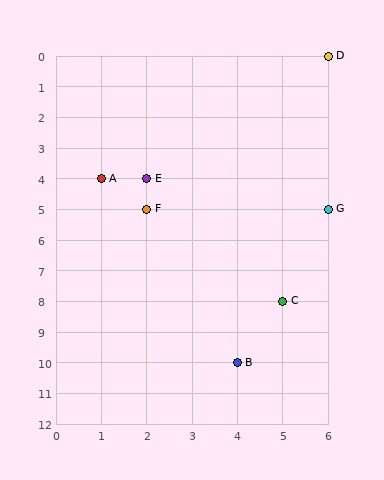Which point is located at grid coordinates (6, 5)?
Point G is at (6, 5).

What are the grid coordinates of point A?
Point A is at grid coordinates (1, 4).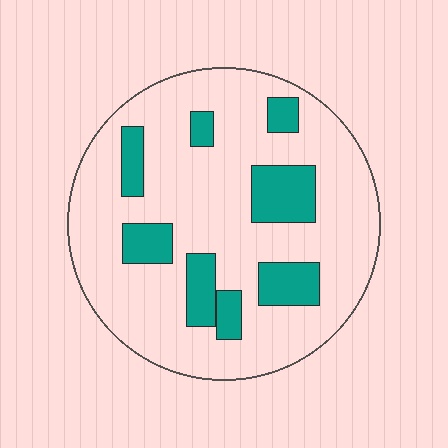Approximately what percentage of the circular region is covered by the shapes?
Approximately 20%.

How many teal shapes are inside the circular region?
8.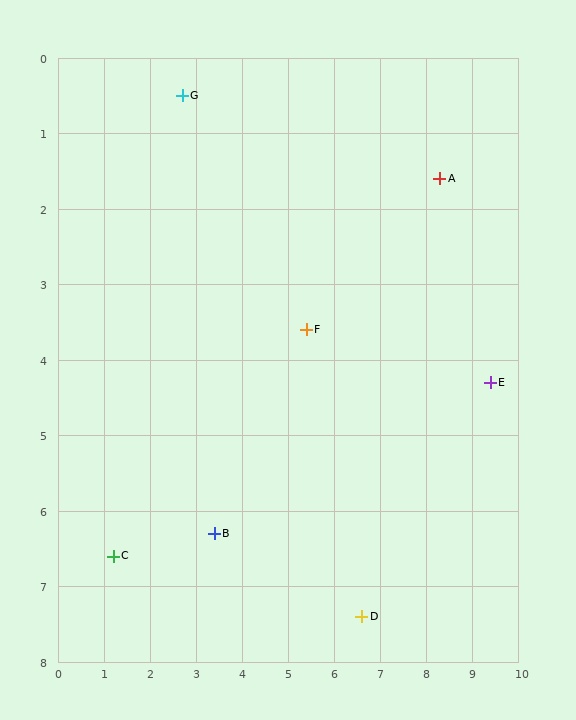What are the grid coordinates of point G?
Point G is at approximately (2.7, 0.5).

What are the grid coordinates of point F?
Point F is at approximately (5.4, 3.6).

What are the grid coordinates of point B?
Point B is at approximately (3.4, 6.3).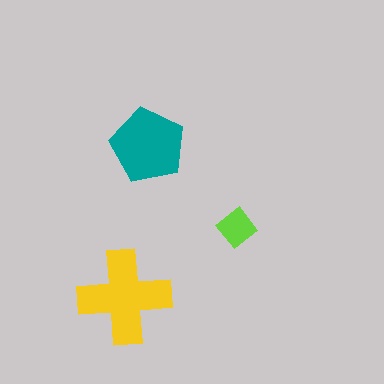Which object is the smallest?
The lime diamond.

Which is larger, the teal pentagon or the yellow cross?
The yellow cross.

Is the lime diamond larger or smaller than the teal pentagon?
Smaller.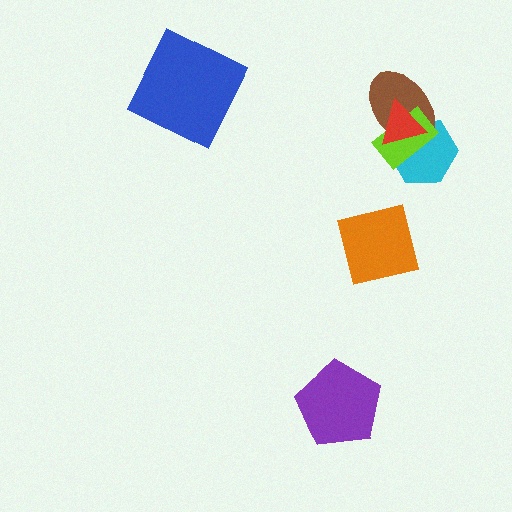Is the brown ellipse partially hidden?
Yes, it is partially covered by another shape.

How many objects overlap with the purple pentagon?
0 objects overlap with the purple pentagon.